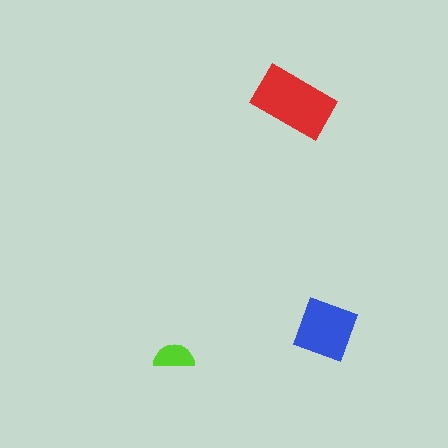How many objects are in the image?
There are 3 objects in the image.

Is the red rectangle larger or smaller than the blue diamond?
Larger.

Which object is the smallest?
The lime semicircle.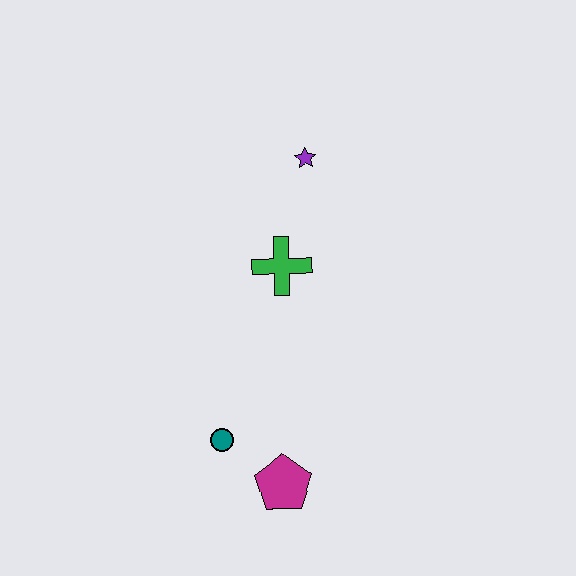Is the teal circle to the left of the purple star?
Yes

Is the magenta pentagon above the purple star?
No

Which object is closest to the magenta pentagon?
The teal circle is closest to the magenta pentagon.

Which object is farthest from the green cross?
The magenta pentagon is farthest from the green cross.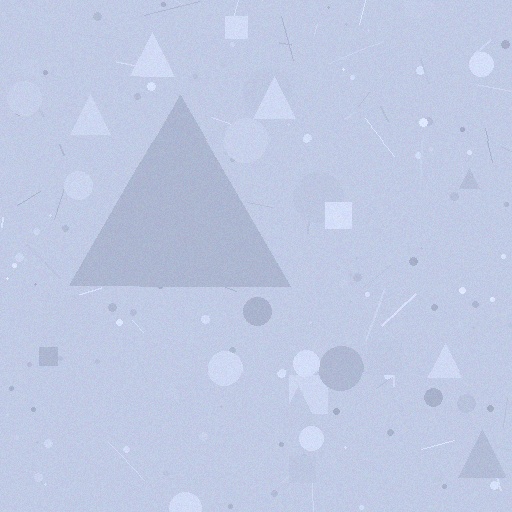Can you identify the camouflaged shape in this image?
The camouflaged shape is a triangle.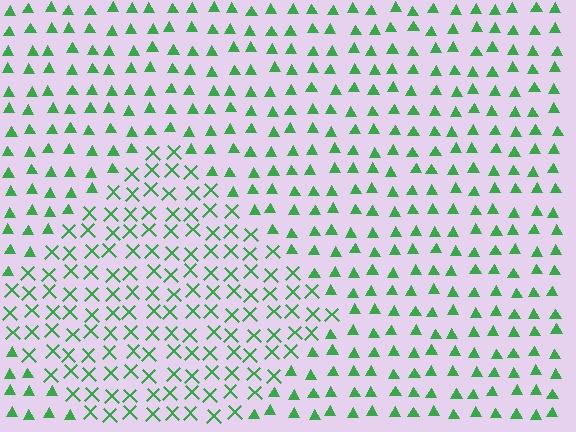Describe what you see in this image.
The image is filled with small green elements arranged in a uniform grid. A diamond-shaped region contains X marks, while the surrounding area contains triangles. The boundary is defined purely by the change in element shape.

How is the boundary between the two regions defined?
The boundary is defined by a change in element shape: X marks inside vs. triangles outside. All elements share the same color and spacing.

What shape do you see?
I see a diamond.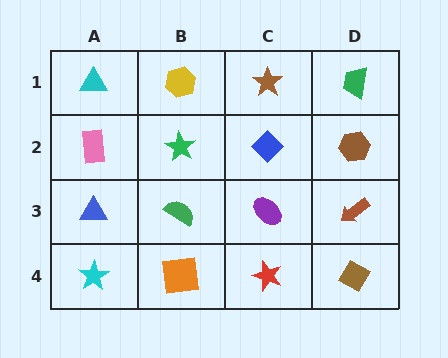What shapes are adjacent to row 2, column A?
A cyan triangle (row 1, column A), a blue triangle (row 3, column A), a green star (row 2, column B).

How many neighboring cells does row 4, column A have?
2.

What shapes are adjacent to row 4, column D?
A brown arrow (row 3, column D), a red star (row 4, column C).